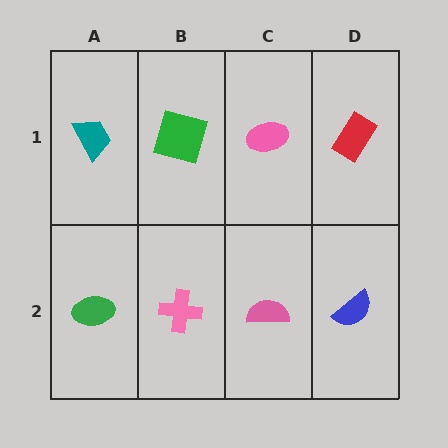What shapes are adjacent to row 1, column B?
A pink cross (row 2, column B), a teal trapezoid (row 1, column A), a pink ellipse (row 1, column C).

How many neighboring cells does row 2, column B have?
3.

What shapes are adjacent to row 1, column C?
A pink semicircle (row 2, column C), a green square (row 1, column B), a red rectangle (row 1, column D).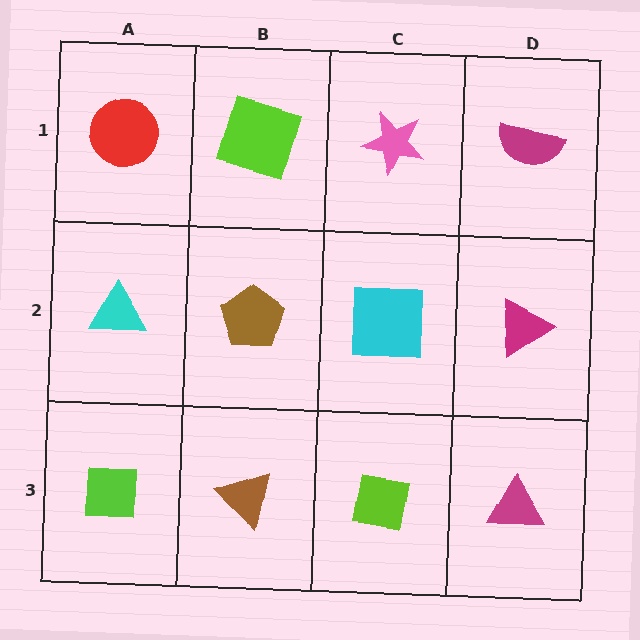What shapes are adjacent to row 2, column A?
A red circle (row 1, column A), a lime square (row 3, column A), a brown pentagon (row 2, column B).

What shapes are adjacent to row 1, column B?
A brown pentagon (row 2, column B), a red circle (row 1, column A), a pink star (row 1, column C).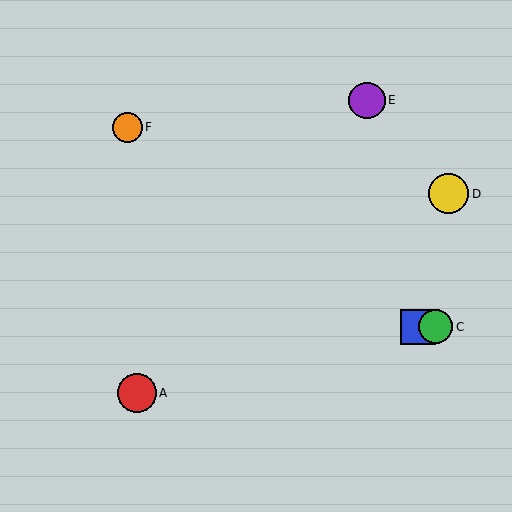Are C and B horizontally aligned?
Yes, both are at y≈327.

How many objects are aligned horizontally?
2 objects (B, C) are aligned horizontally.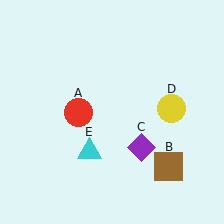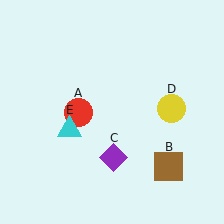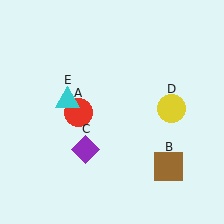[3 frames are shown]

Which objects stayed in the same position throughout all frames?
Red circle (object A) and brown square (object B) and yellow circle (object D) remained stationary.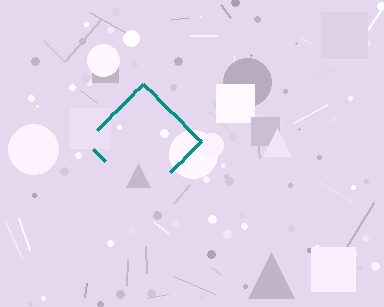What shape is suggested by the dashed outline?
The dashed outline suggests a diamond.